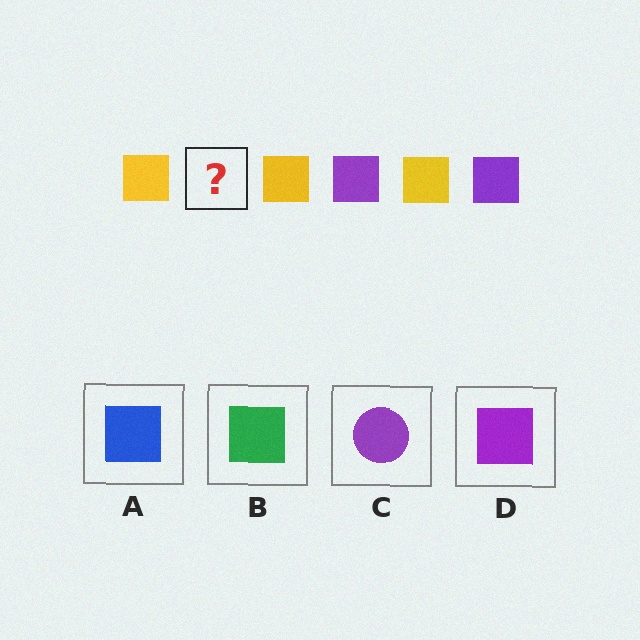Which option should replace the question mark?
Option D.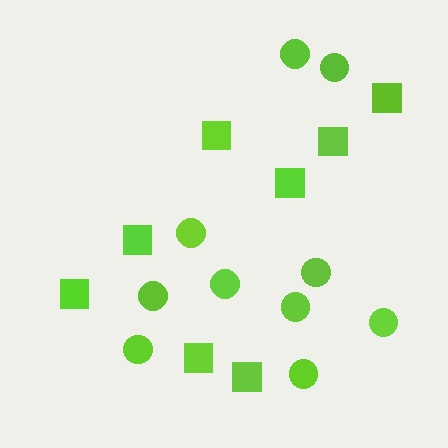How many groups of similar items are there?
There are 2 groups: one group of squares (8) and one group of circles (10).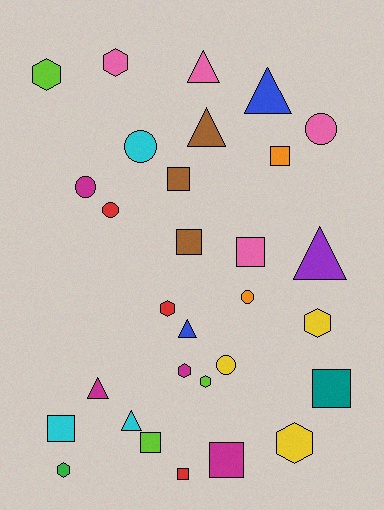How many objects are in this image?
There are 30 objects.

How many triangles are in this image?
There are 7 triangles.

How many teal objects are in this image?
There is 1 teal object.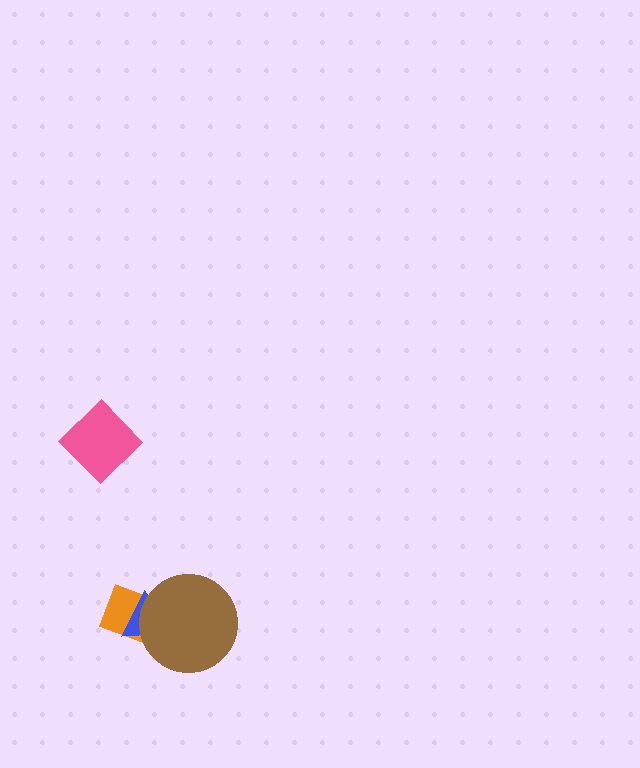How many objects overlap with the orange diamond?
2 objects overlap with the orange diamond.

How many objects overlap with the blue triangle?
2 objects overlap with the blue triangle.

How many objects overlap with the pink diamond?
0 objects overlap with the pink diamond.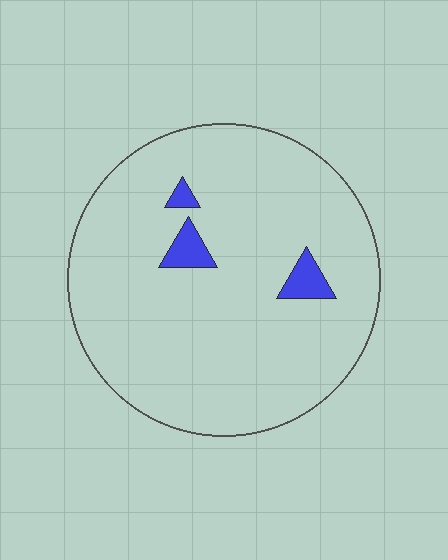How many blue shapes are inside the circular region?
3.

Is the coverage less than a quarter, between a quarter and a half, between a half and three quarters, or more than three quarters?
Less than a quarter.